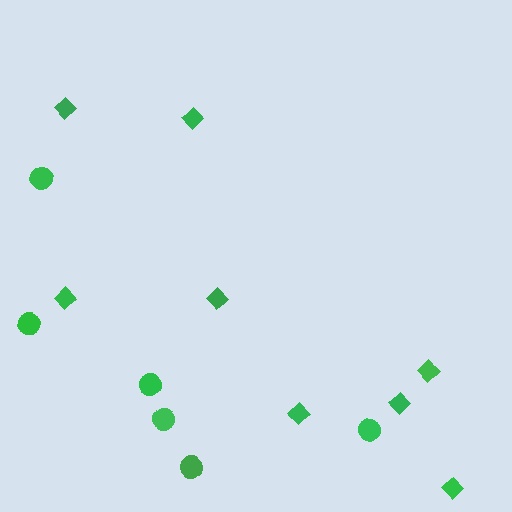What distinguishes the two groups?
There are 2 groups: one group of diamonds (8) and one group of circles (6).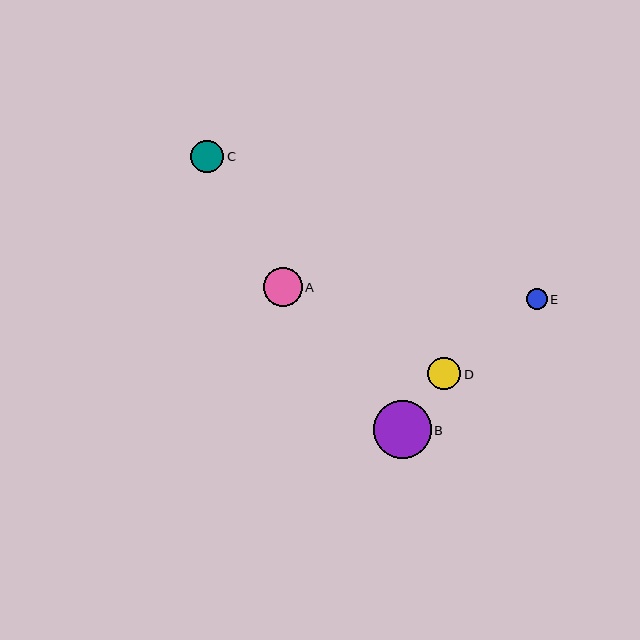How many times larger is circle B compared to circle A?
Circle B is approximately 1.5 times the size of circle A.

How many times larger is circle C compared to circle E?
Circle C is approximately 1.6 times the size of circle E.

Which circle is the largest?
Circle B is the largest with a size of approximately 57 pixels.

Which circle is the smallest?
Circle E is the smallest with a size of approximately 21 pixels.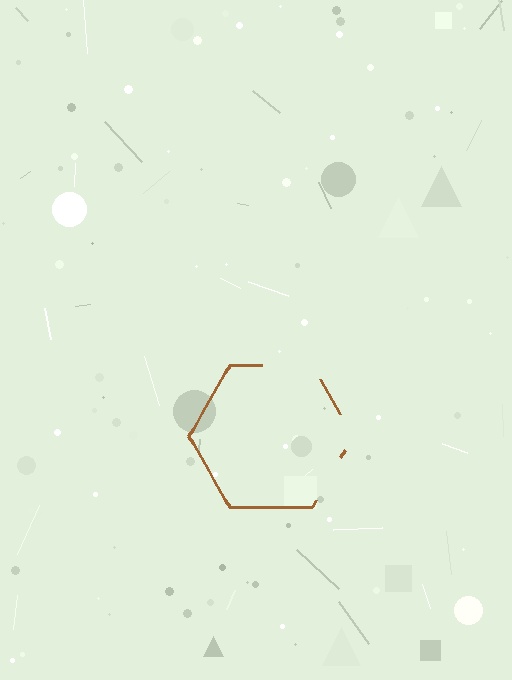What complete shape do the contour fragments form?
The contour fragments form a hexagon.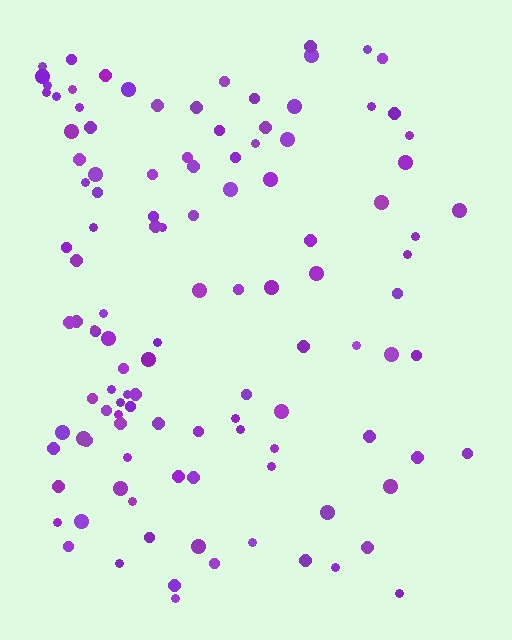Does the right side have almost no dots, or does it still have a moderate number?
Still a moderate number, just noticeably fewer than the left.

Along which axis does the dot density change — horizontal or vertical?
Horizontal.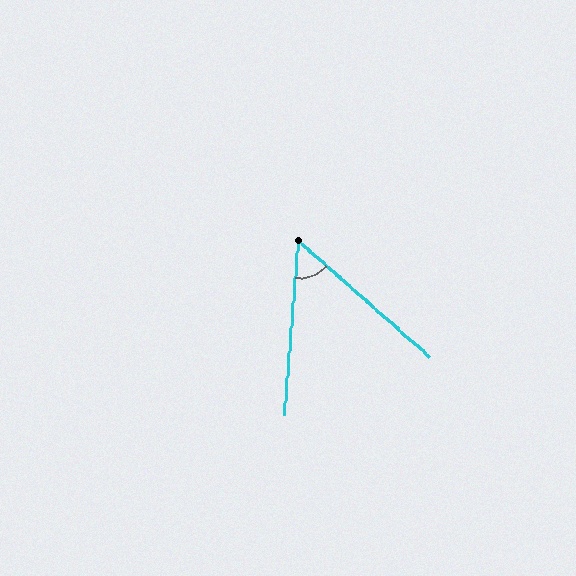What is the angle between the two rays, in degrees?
Approximately 53 degrees.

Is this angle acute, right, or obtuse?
It is acute.